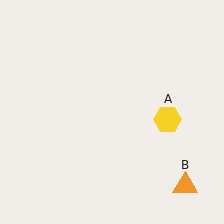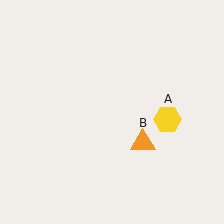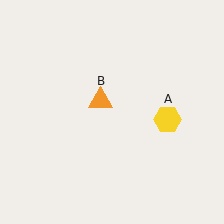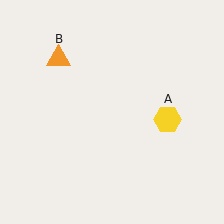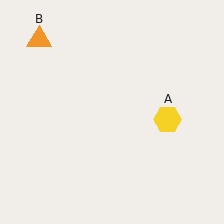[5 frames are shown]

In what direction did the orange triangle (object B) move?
The orange triangle (object B) moved up and to the left.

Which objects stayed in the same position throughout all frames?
Yellow hexagon (object A) remained stationary.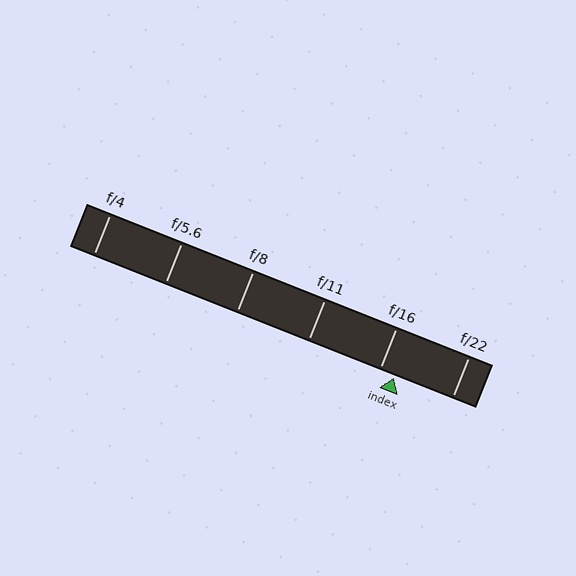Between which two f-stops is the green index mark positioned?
The index mark is between f/16 and f/22.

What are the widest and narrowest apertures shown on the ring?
The widest aperture shown is f/4 and the narrowest is f/22.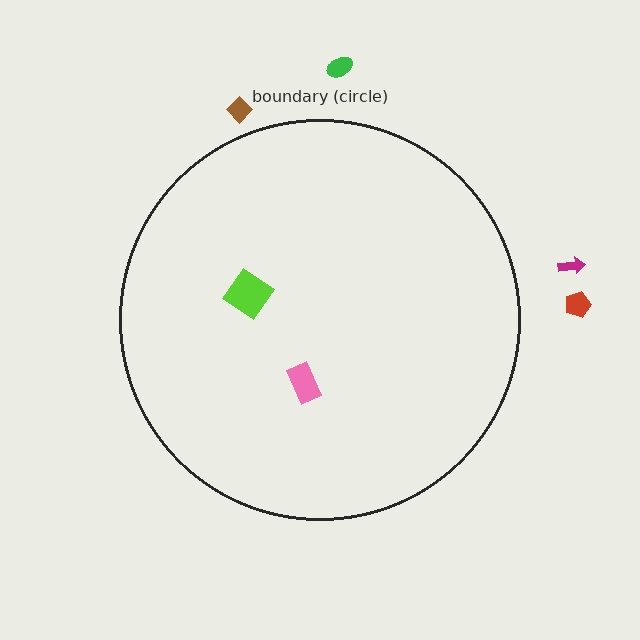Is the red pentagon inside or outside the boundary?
Outside.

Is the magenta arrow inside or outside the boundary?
Outside.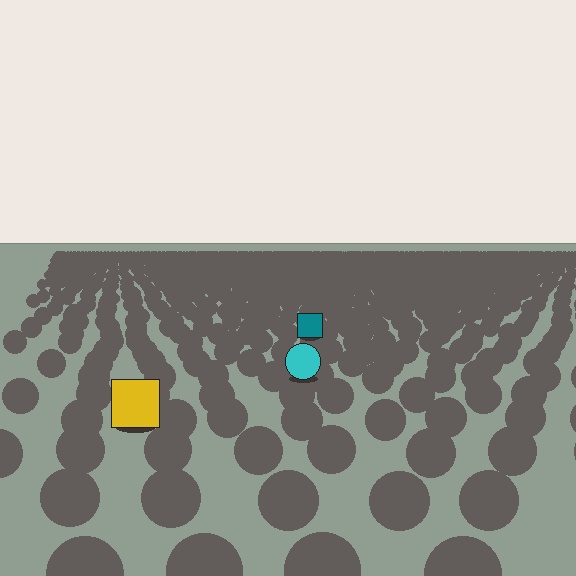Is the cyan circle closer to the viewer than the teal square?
Yes. The cyan circle is closer — you can tell from the texture gradient: the ground texture is coarser near it.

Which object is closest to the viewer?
The yellow square is closest. The texture marks near it are larger and more spread out.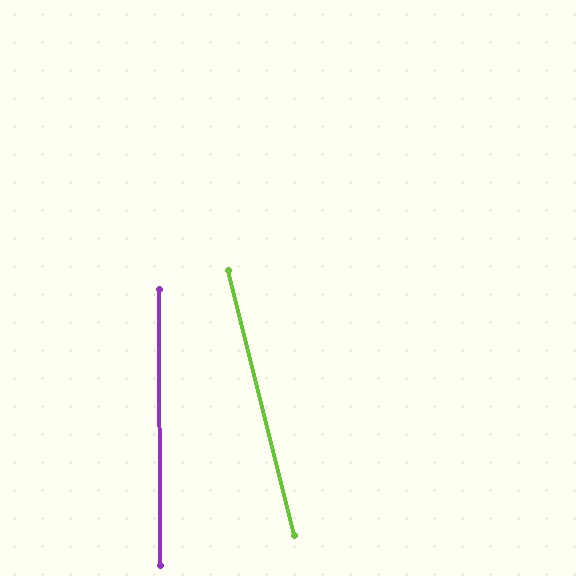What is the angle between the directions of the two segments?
Approximately 14 degrees.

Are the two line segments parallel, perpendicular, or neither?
Neither parallel nor perpendicular — they differ by about 14°.